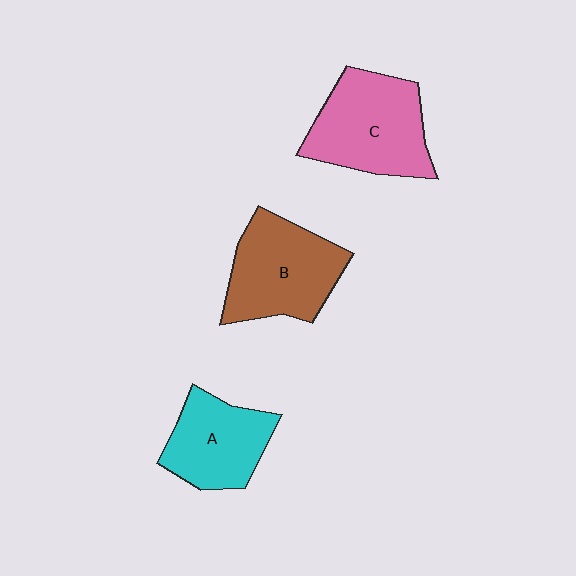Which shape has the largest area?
Shape C (pink).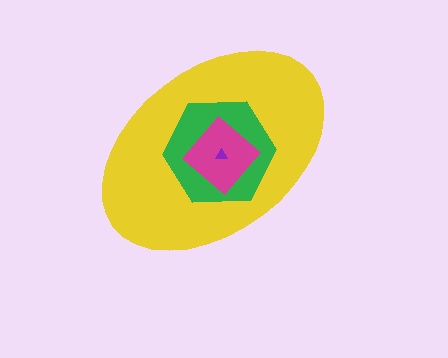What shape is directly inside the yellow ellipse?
The green hexagon.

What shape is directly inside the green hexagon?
The magenta diamond.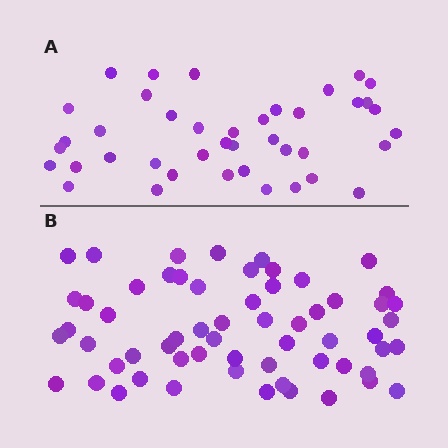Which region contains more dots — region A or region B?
Region B (the bottom region) has more dots.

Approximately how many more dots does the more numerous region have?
Region B has approximately 20 more dots than region A.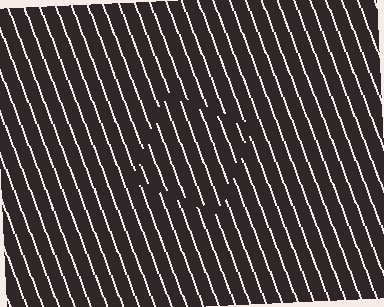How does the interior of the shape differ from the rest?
The interior of the shape contains the same grating, shifted by half a period — the contour is defined by the phase discontinuity where line-ends from the inner and outer gratings abut.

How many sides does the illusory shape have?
4 sides — the line-ends trace a square.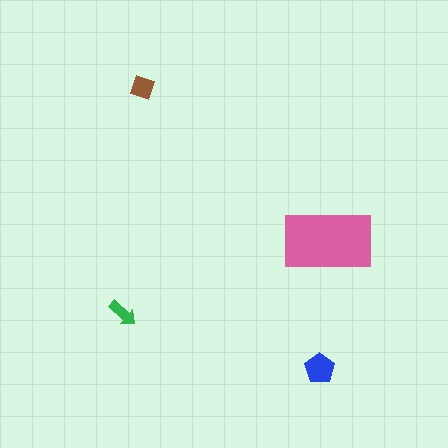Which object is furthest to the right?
The pink rectangle is rightmost.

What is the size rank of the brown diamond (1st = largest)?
3rd.